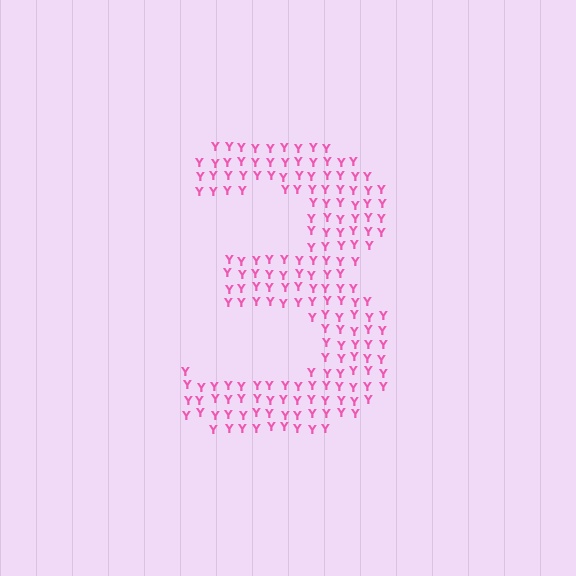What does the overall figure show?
The overall figure shows the digit 3.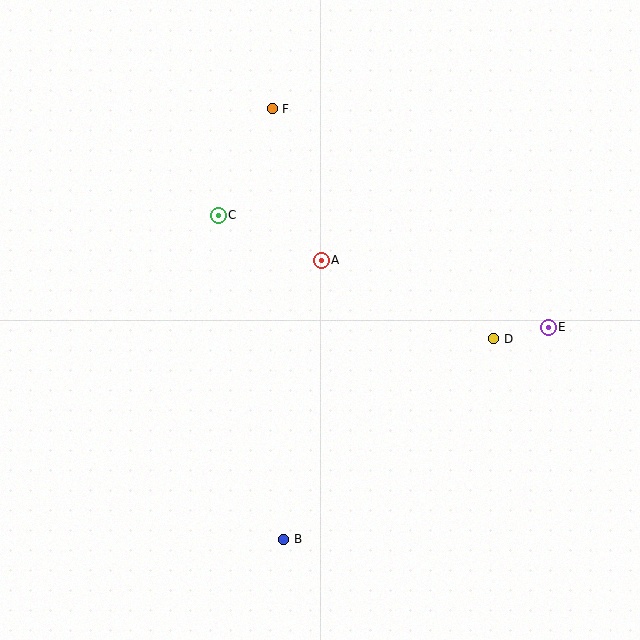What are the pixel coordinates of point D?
Point D is at (494, 339).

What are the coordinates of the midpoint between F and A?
The midpoint between F and A is at (297, 184).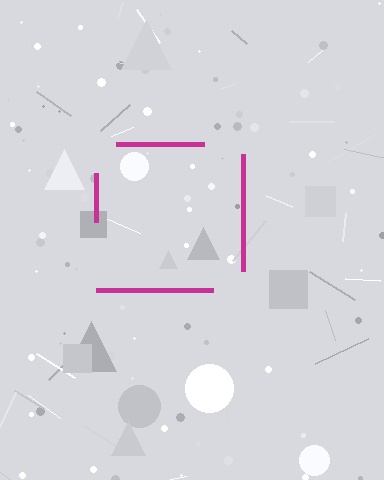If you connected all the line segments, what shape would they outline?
They would outline a square.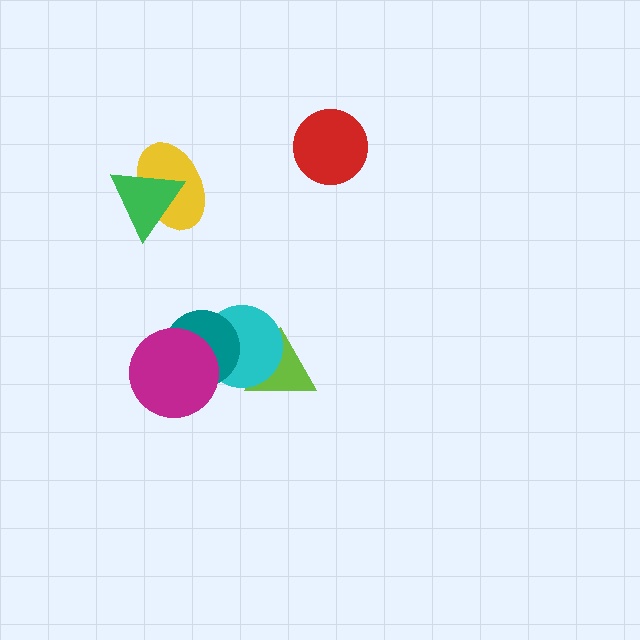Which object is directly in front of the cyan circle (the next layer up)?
The teal circle is directly in front of the cyan circle.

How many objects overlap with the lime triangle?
1 object overlaps with the lime triangle.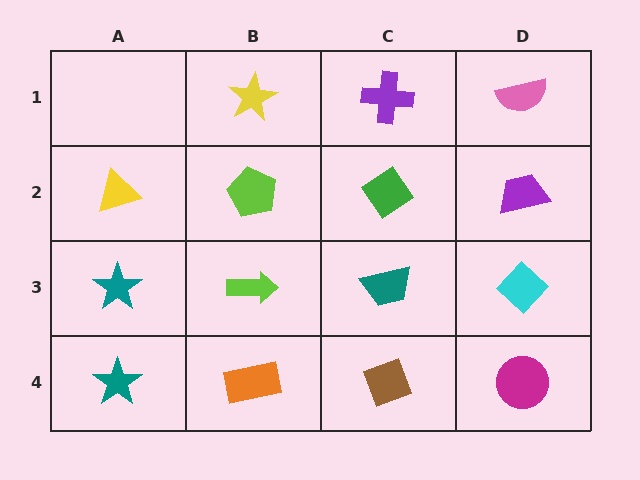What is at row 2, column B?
A lime pentagon.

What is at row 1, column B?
A yellow star.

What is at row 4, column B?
An orange rectangle.